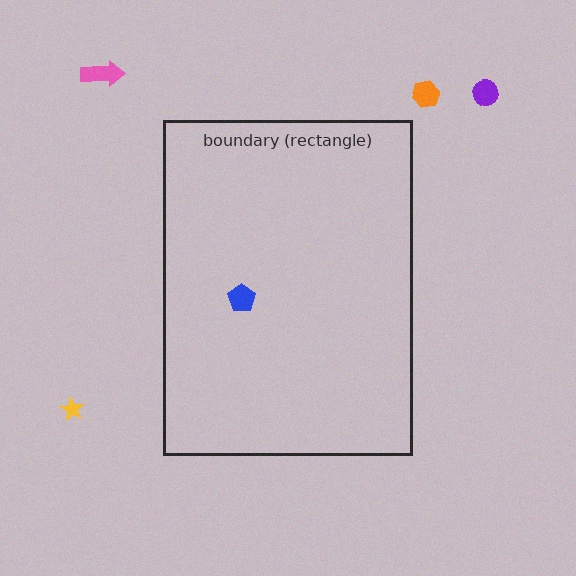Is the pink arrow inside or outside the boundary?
Outside.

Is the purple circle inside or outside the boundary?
Outside.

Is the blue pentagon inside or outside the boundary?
Inside.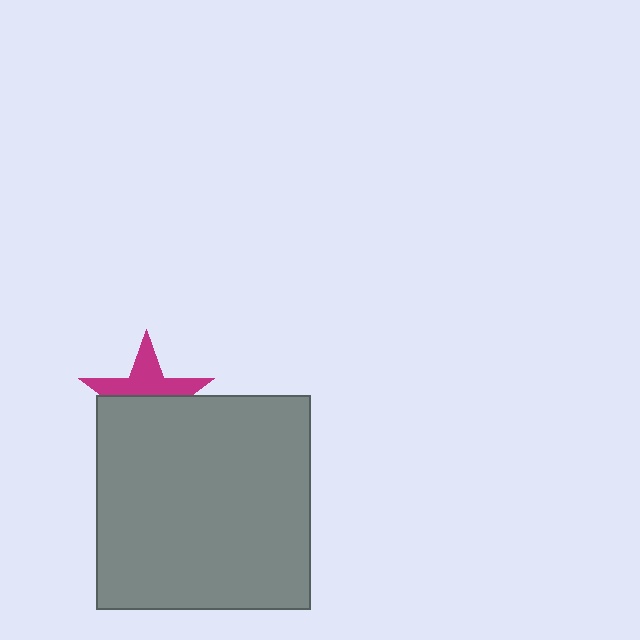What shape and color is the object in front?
The object in front is a gray square.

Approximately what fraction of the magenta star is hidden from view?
Roughly 53% of the magenta star is hidden behind the gray square.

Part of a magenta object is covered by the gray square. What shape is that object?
It is a star.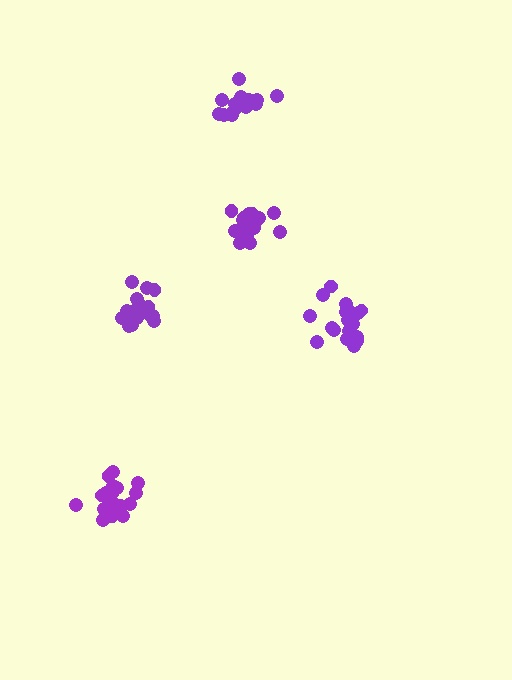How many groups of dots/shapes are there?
There are 5 groups.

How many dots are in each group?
Group 1: 17 dots, Group 2: 19 dots, Group 3: 18 dots, Group 4: 16 dots, Group 5: 18 dots (88 total).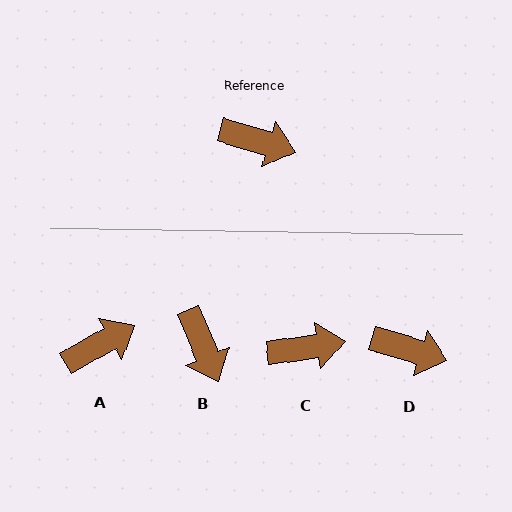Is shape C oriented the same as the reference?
No, it is off by about 25 degrees.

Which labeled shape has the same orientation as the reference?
D.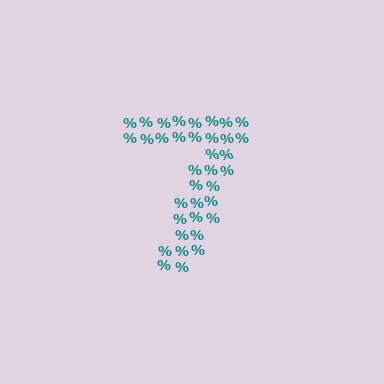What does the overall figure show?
The overall figure shows the digit 7.